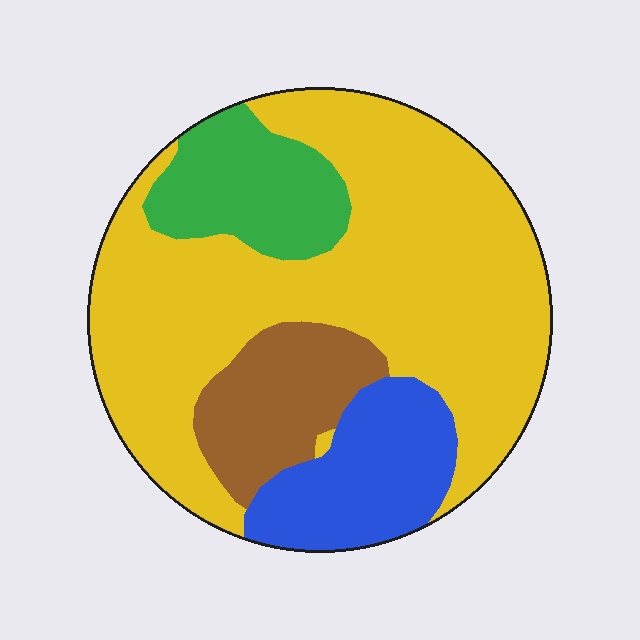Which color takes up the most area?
Yellow, at roughly 60%.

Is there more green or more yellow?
Yellow.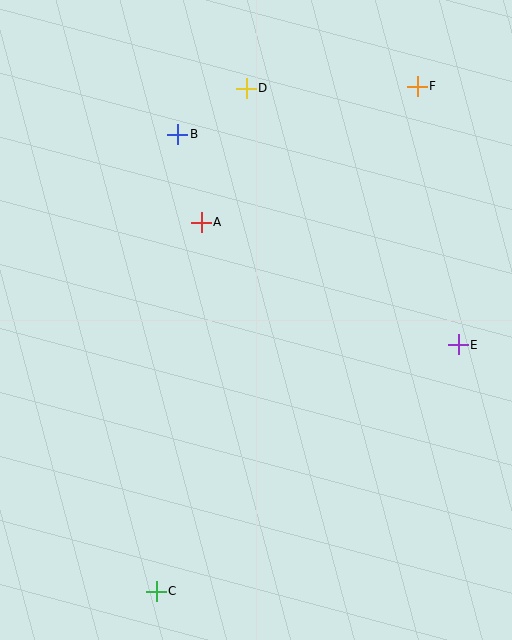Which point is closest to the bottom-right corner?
Point E is closest to the bottom-right corner.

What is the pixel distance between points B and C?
The distance between B and C is 458 pixels.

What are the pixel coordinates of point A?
Point A is at (201, 222).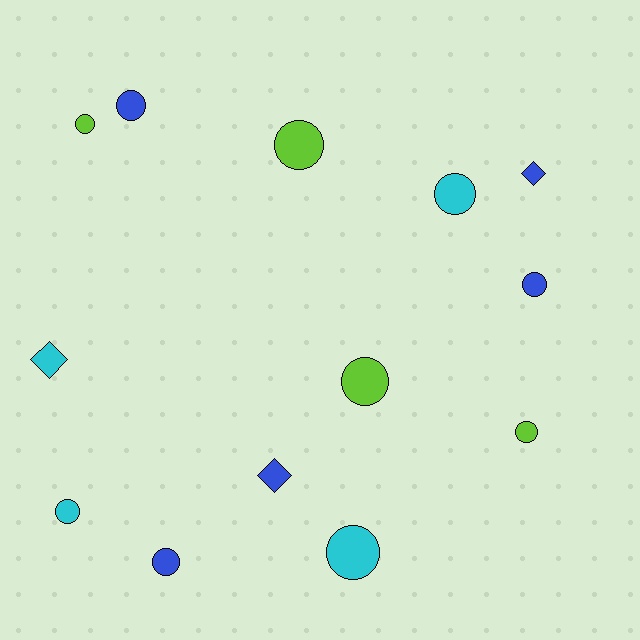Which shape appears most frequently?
Circle, with 10 objects.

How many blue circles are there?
There are 3 blue circles.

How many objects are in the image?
There are 13 objects.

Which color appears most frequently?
Blue, with 5 objects.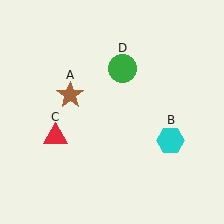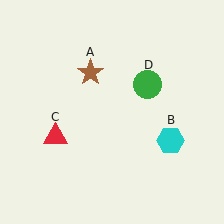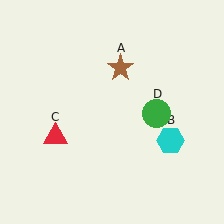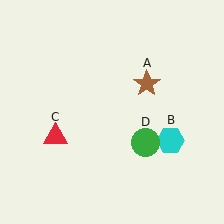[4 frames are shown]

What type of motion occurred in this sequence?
The brown star (object A), green circle (object D) rotated clockwise around the center of the scene.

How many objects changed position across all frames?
2 objects changed position: brown star (object A), green circle (object D).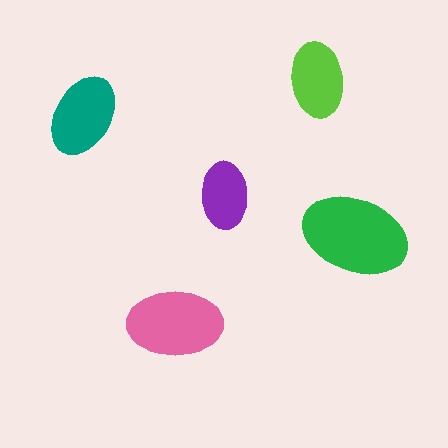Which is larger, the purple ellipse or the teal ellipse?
The teal one.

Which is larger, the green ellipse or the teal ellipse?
The green one.